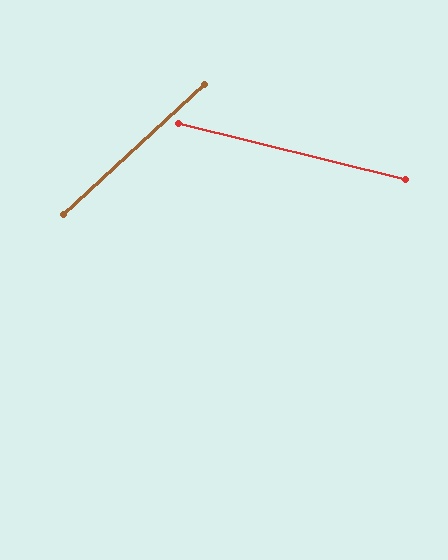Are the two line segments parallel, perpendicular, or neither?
Neither parallel nor perpendicular — they differ by about 57°.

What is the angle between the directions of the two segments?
Approximately 57 degrees.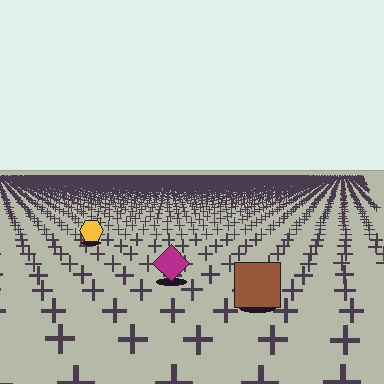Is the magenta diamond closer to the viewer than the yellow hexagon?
Yes. The magenta diamond is closer — you can tell from the texture gradient: the ground texture is coarser near it.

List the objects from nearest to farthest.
From nearest to farthest: the brown square, the magenta diamond, the yellow hexagon.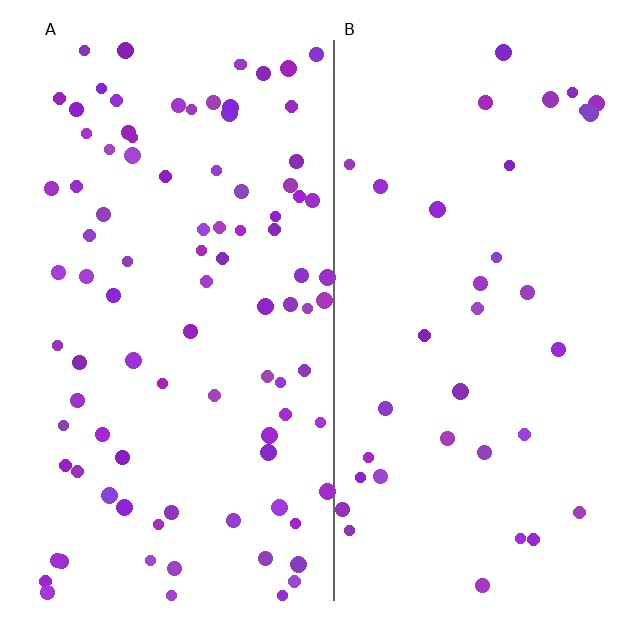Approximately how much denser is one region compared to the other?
Approximately 2.6× — region A over region B.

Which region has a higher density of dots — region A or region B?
A (the left).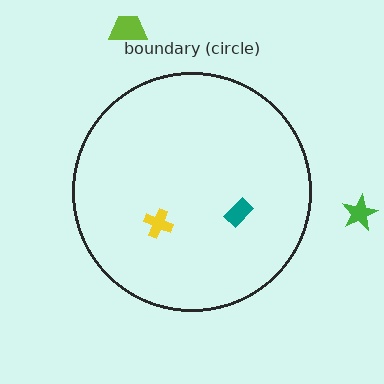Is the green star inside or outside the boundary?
Outside.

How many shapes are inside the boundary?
2 inside, 2 outside.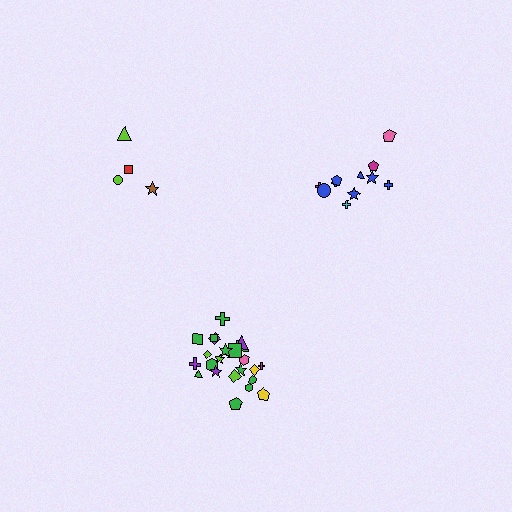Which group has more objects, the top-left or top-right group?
The top-right group.